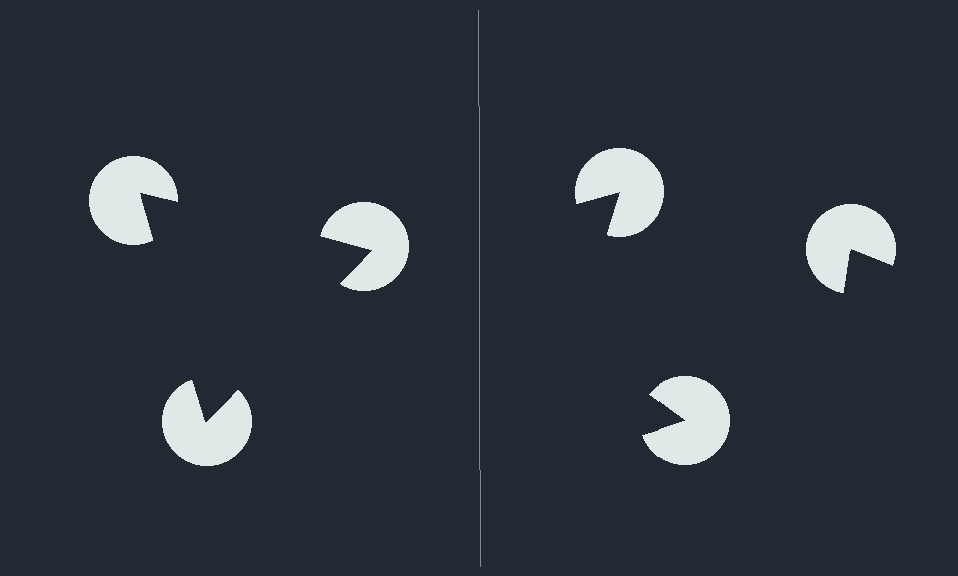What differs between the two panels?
The pac-man discs are positioned identically on both sides; only the wedge orientations differ. On the left they align to a triangle; on the right they are misaligned.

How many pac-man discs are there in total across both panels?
6 — 3 on each side.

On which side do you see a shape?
An illusory triangle appears on the left side. On the right side the wedge cuts are rotated, so no coherent shape forms.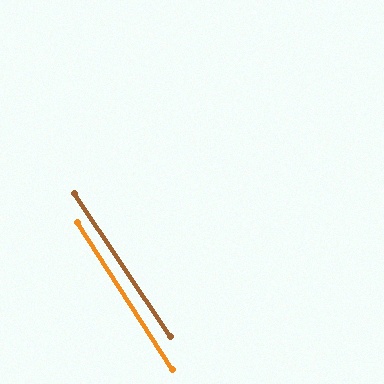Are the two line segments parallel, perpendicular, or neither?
Parallel — their directions differ by only 1.3°.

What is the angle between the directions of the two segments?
Approximately 1 degree.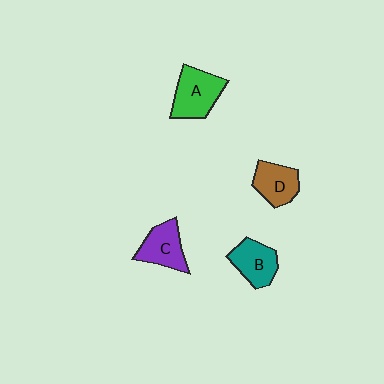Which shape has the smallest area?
Shape D (brown).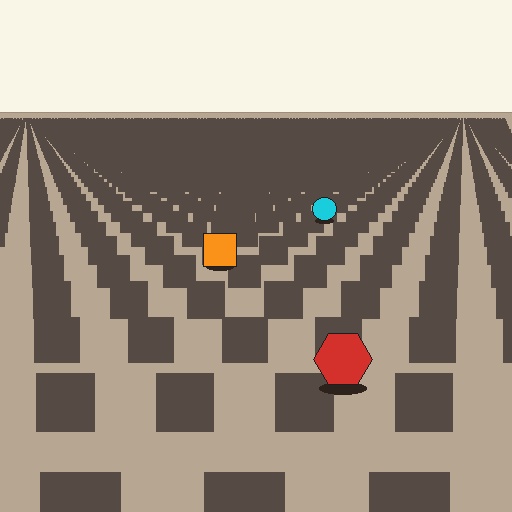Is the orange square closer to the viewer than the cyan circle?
Yes. The orange square is closer — you can tell from the texture gradient: the ground texture is coarser near it.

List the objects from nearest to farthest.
From nearest to farthest: the red hexagon, the orange square, the cyan circle.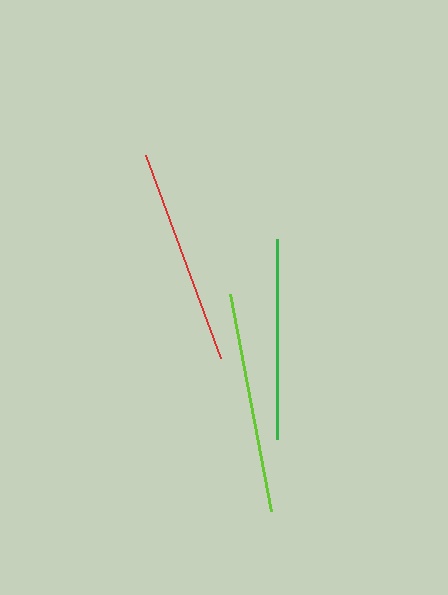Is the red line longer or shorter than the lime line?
The lime line is longer than the red line.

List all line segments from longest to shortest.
From longest to shortest: lime, red, green.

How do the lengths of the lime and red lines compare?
The lime and red lines are approximately the same length.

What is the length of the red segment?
The red segment is approximately 217 pixels long.